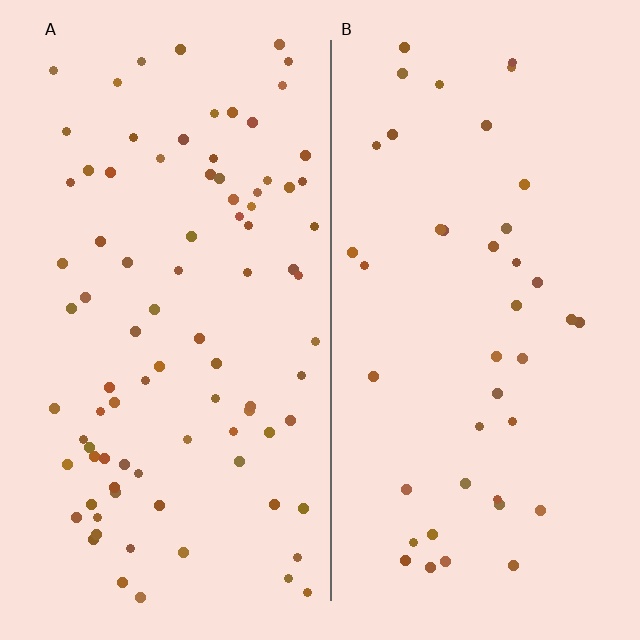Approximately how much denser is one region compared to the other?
Approximately 2.1× — region A over region B.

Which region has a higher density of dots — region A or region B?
A (the left).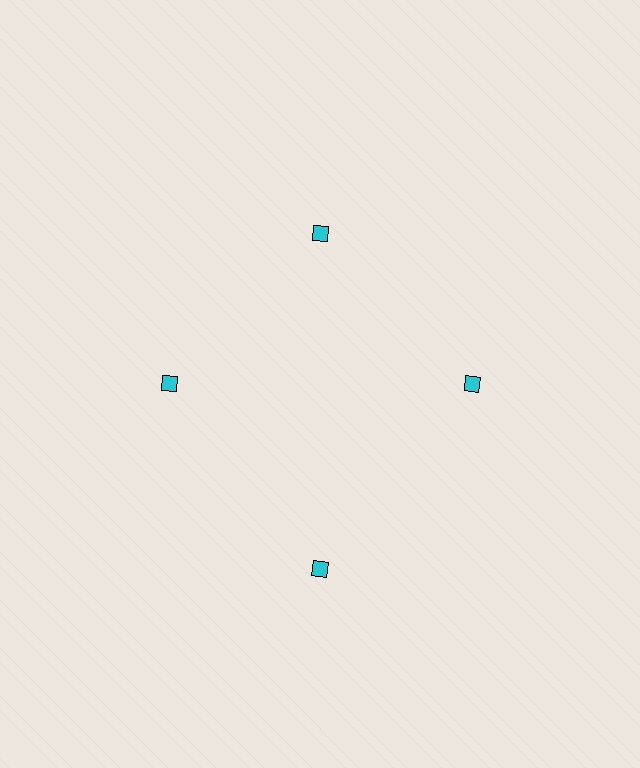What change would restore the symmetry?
The symmetry would be restored by moving it inward, back onto the ring so that all 4 diamonds sit at equal angles and equal distance from the center.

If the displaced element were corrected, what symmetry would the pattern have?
It would have 4-fold rotational symmetry — the pattern would map onto itself every 90 degrees.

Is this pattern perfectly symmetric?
No. The 4 cyan diamonds are arranged in a ring, but one element near the 6 o'clock position is pushed outward from the center, breaking the 4-fold rotational symmetry.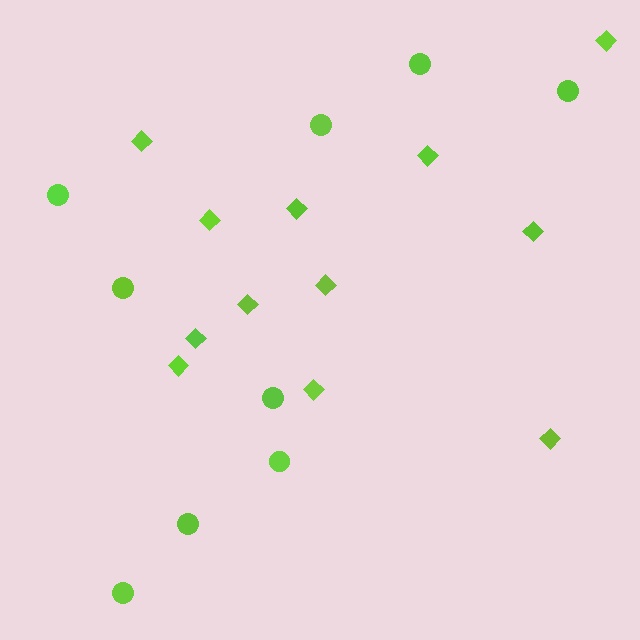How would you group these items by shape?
There are 2 groups: one group of diamonds (12) and one group of circles (9).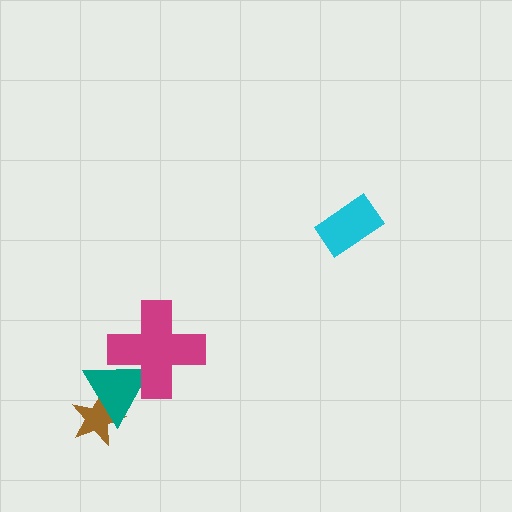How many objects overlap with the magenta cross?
1 object overlaps with the magenta cross.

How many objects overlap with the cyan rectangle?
0 objects overlap with the cyan rectangle.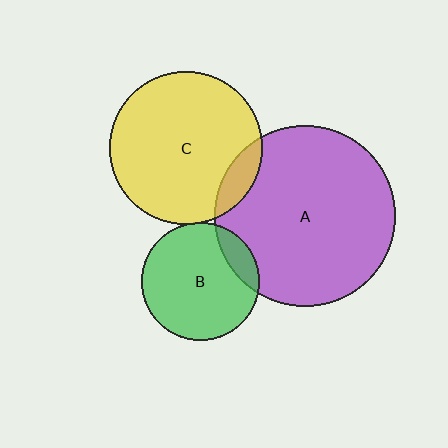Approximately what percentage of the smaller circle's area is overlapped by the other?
Approximately 10%.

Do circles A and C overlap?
Yes.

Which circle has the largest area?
Circle A (purple).